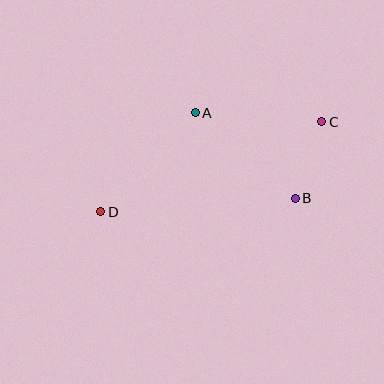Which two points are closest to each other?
Points B and C are closest to each other.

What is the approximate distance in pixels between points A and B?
The distance between A and B is approximately 132 pixels.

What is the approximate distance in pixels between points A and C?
The distance between A and C is approximately 127 pixels.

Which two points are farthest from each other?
Points C and D are farthest from each other.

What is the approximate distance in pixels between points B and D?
The distance between B and D is approximately 195 pixels.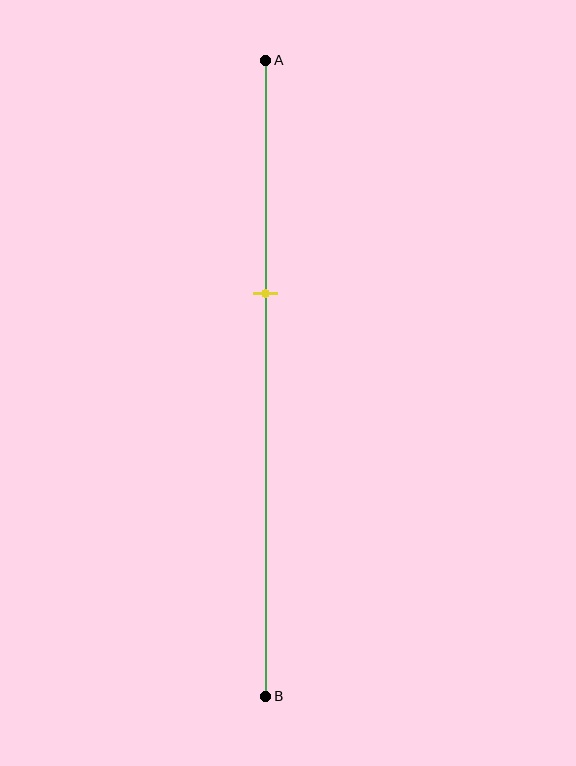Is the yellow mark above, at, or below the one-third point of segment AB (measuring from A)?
The yellow mark is below the one-third point of segment AB.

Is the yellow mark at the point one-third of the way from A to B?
No, the mark is at about 35% from A, not at the 33% one-third point.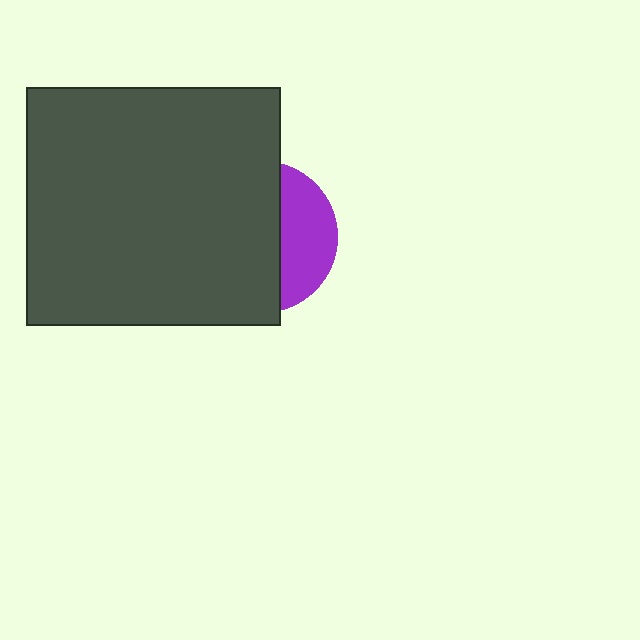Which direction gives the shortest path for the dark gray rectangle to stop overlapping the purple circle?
Moving left gives the shortest separation.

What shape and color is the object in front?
The object in front is a dark gray rectangle.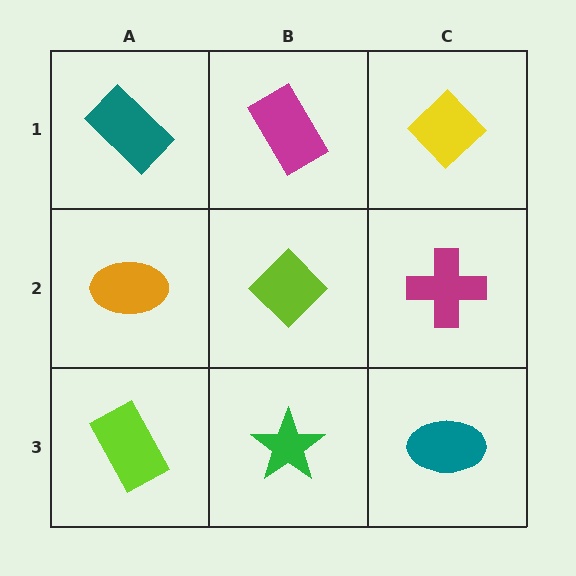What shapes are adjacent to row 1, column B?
A lime diamond (row 2, column B), a teal rectangle (row 1, column A), a yellow diamond (row 1, column C).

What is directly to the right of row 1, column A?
A magenta rectangle.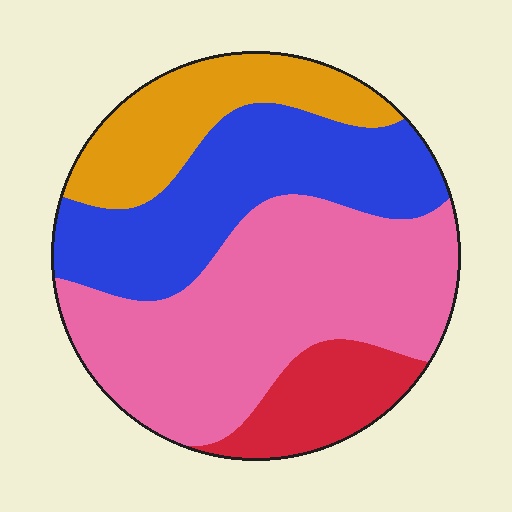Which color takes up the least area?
Red, at roughly 10%.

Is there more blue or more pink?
Pink.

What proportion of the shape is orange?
Orange covers roughly 15% of the shape.